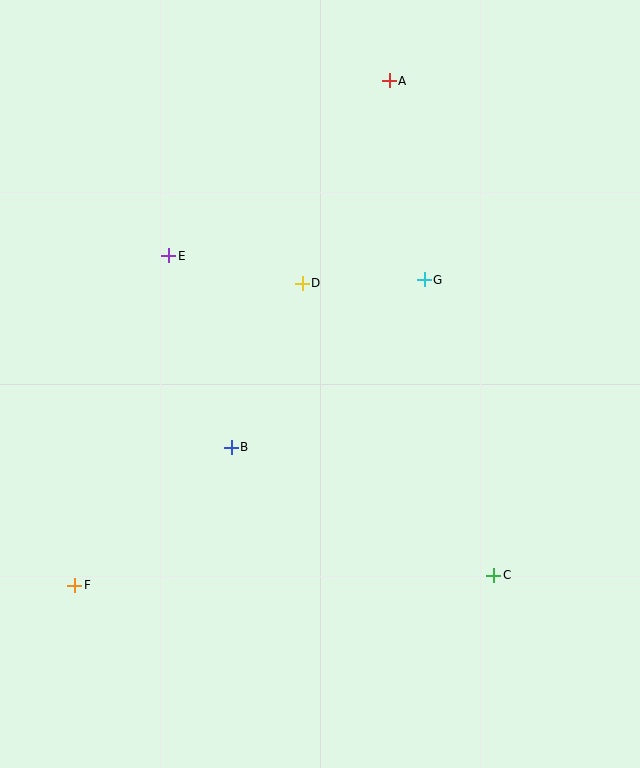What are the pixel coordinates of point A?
Point A is at (389, 81).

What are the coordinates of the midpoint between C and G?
The midpoint between C and G is at (459, 427).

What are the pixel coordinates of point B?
Point B is at (231, 447).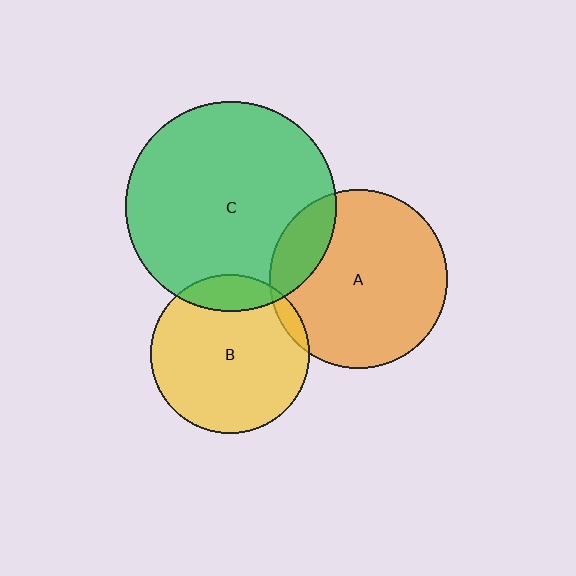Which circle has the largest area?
Circle C (green).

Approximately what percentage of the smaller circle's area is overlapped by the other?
Approximately 15%.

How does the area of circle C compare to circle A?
Approximately 1.4 times.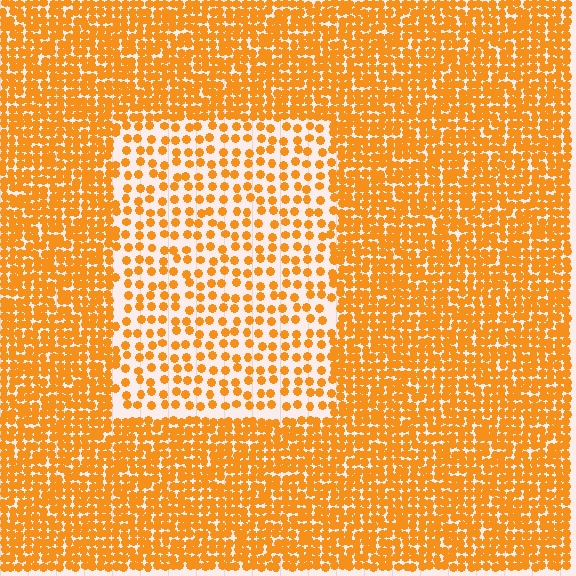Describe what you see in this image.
The image contains small orange elements arranged at two different densities. A rectangle-shaped region is visible where the elements are less densely packed than the surrounding area.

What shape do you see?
I see a rectangle.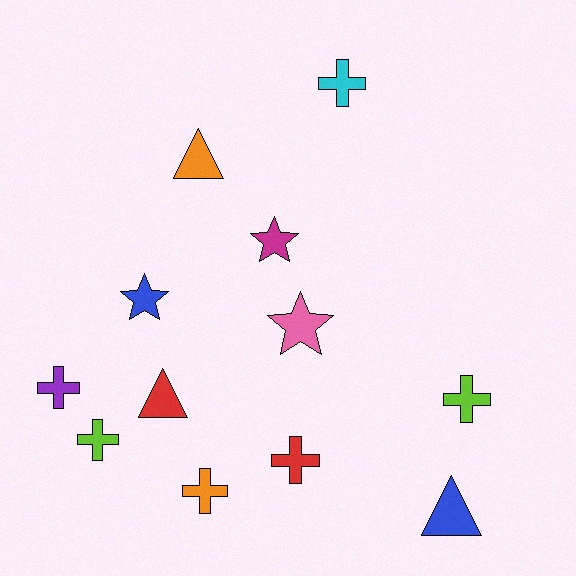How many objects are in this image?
There are 12 objects.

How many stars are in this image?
There are 3 stars.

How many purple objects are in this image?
There is 1 purple object.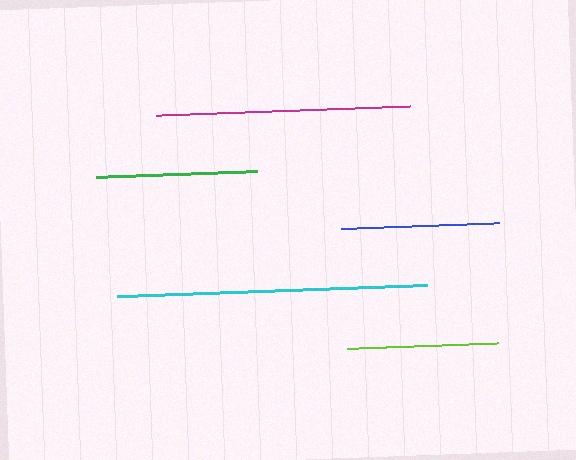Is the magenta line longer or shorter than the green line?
The magenta line is longer than the green line.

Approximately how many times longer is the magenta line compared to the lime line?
The magenta line is approximately 1.7 times the length of the lime line.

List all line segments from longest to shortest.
From longest to shortest: cyan, magenta, green, blue, lime.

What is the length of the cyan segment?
The cyan segment is approximately 310 pixels long.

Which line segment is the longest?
The cyan line is the longest at approximately 310 pixels.